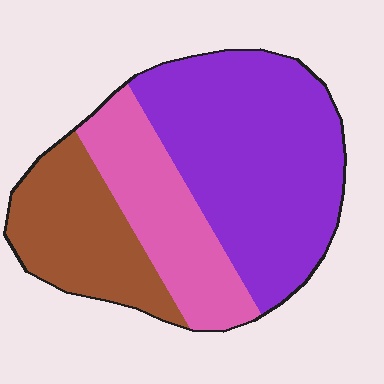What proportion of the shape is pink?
Pink takes up between a sixth and a third of the shape.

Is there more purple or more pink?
Purple.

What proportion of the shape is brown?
Brown takes up about one quarter (1/4) of the shape.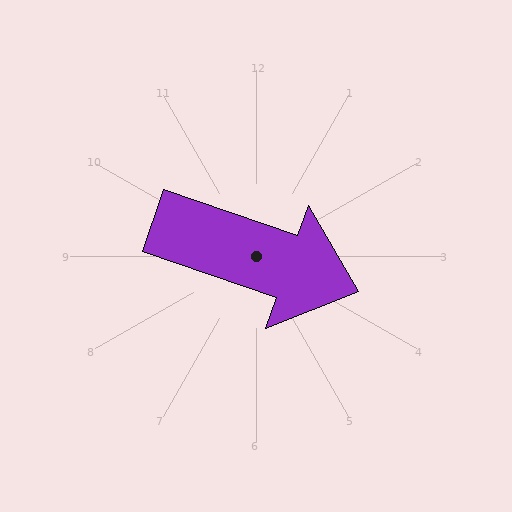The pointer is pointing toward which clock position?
Roughly 4 o'clock.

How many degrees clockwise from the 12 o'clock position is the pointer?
Approximately 109 degrees.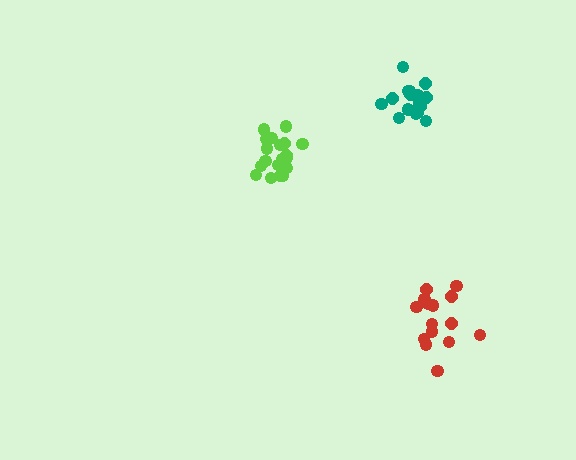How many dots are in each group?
Group 1: 15 dots, Group 2: 20 dots, Group 3: 18 dots (53 total).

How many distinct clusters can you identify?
There are 3 distinct clusters.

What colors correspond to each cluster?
The clusters are colored: red, lime, teal.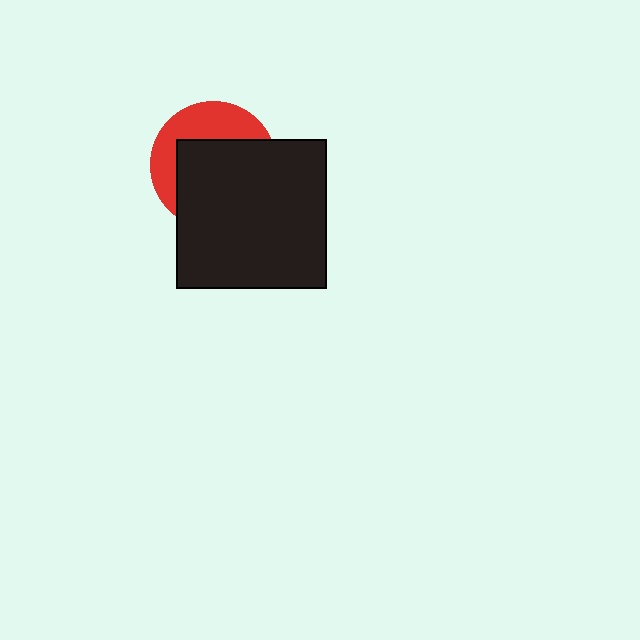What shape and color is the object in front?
The object in front is a black square.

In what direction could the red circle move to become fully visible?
The red circle could move toward the upper-left. That would shift it out from behind the black square entirely.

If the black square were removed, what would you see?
You would see the complete red circle.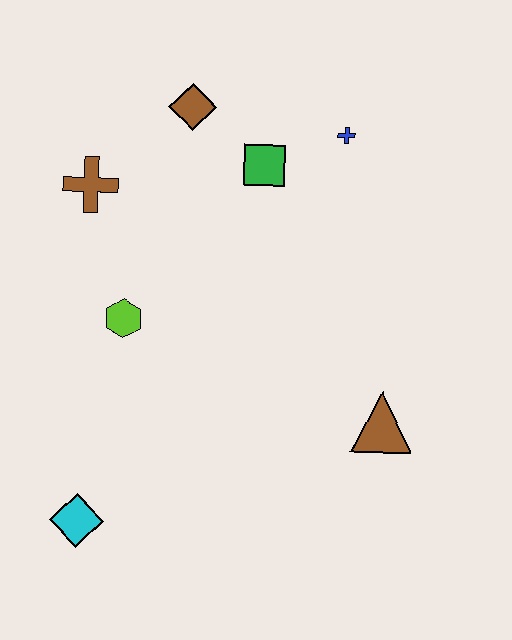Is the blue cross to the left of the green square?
No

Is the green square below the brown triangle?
No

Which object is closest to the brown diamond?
The green square is closest to the brown diamond.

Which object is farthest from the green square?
The cyan diamond is farthest from the green square.